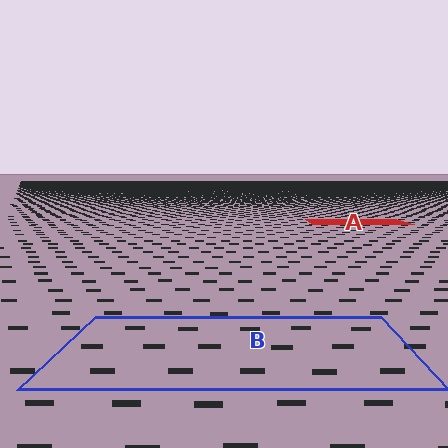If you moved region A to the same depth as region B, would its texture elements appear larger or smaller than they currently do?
They would appear larger. At a closer depth, the same texture elements are projected at a bigger on-screen size.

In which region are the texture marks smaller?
The texture marks are smaller in region A, because it is farther away.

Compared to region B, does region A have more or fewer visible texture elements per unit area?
Region A has more texture elements per unit area — they are packed more densely because it is farther away.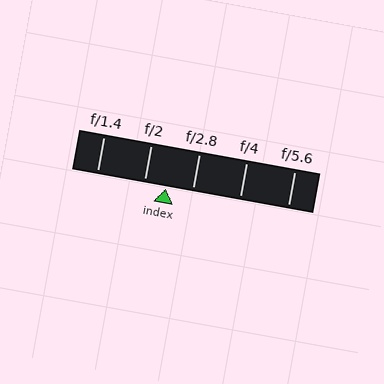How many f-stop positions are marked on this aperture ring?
There are 5 f-stop positions marked.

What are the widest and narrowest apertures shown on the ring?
The widest aperture shown is f/1.4 and the narrowest is f/5.6.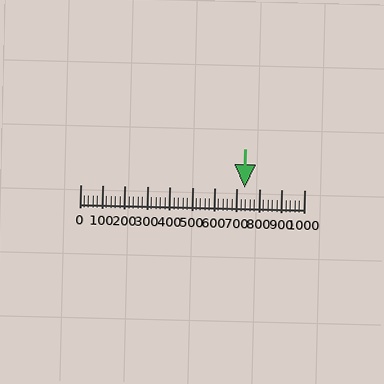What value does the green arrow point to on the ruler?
The green arrow points to approximately 736.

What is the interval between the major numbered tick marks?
The major tick marks are spaced 100 units apart.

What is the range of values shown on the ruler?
The ruler shows values from 0 to 1000.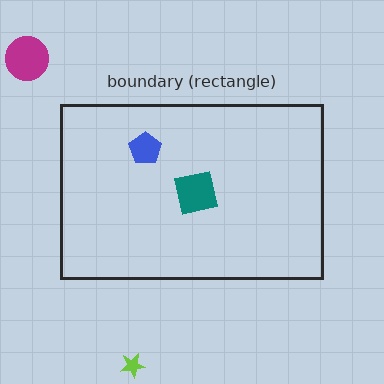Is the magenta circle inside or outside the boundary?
Outside.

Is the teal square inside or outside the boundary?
Inside.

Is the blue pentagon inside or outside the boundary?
Inside.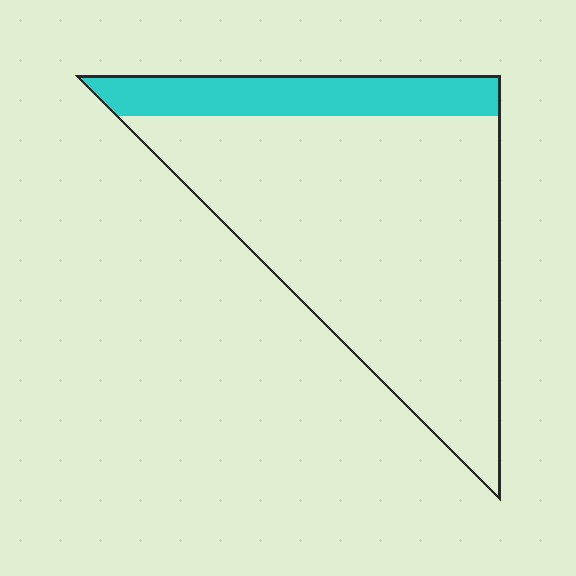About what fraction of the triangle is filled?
About one sixth (1/6).